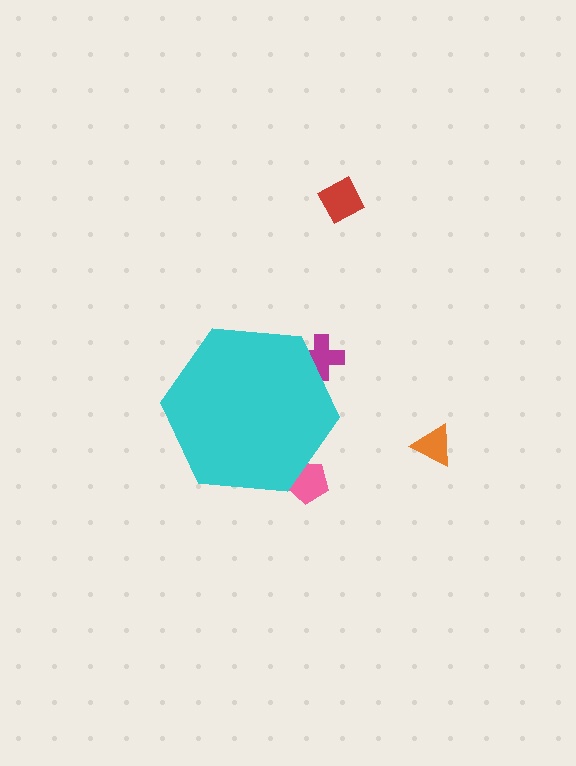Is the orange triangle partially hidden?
No, the orange triangle is fully visible.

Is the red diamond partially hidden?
No, the red diamond is fully visible.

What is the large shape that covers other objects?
A cyan hexagon.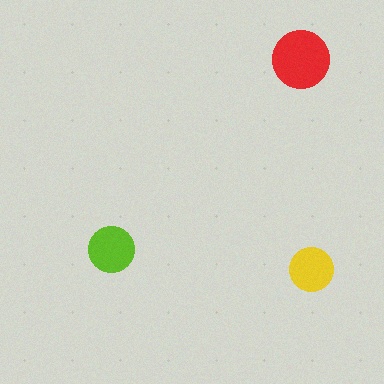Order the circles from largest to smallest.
the red one, the lime one, the yellow one.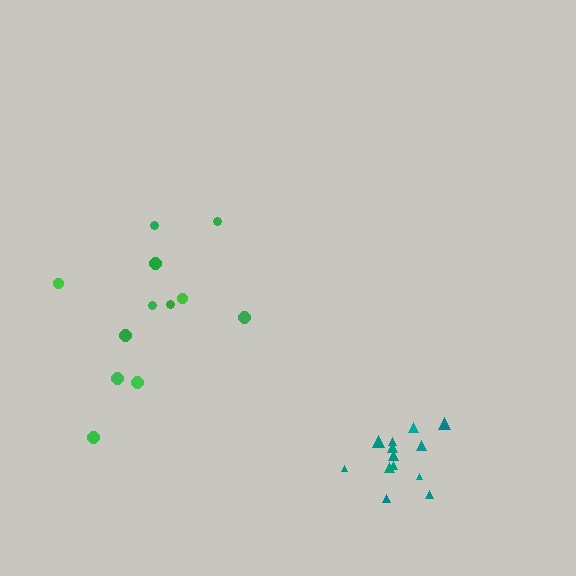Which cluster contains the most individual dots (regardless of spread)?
Teal (13).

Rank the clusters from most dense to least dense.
teal, green.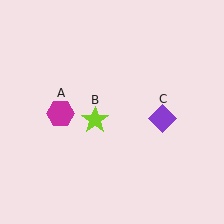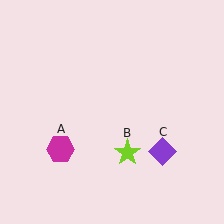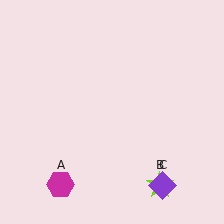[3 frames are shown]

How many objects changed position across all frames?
3 objects changed position: magenta hexagon (object A), lime star (object B), purple diamond (object C).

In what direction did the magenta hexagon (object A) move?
The magenta hexagon (object A) moved down.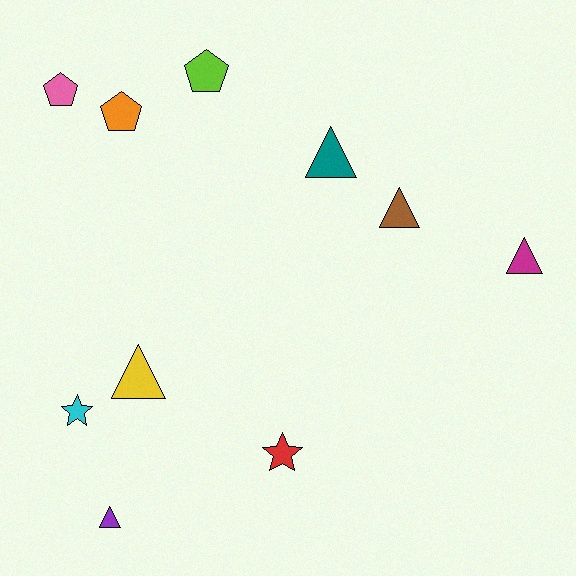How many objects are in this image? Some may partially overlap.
There are 10 objects.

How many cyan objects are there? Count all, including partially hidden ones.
There is 1 cyan object.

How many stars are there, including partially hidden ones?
There are 2 stars.